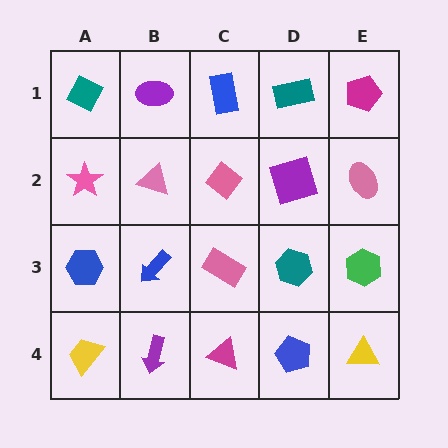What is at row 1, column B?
A purple ellipse.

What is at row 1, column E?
A magenta pentagon.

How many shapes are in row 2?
5 shapes.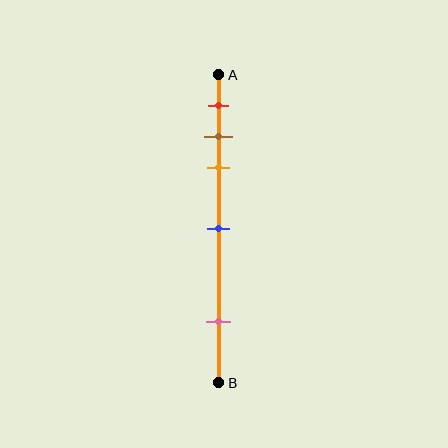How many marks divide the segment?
There are 5 marks dividing the segment.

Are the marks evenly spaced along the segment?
No, the marks are not evenly spaced.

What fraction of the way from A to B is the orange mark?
The orange mark is approximately 30% (0.3) of the way from A to B.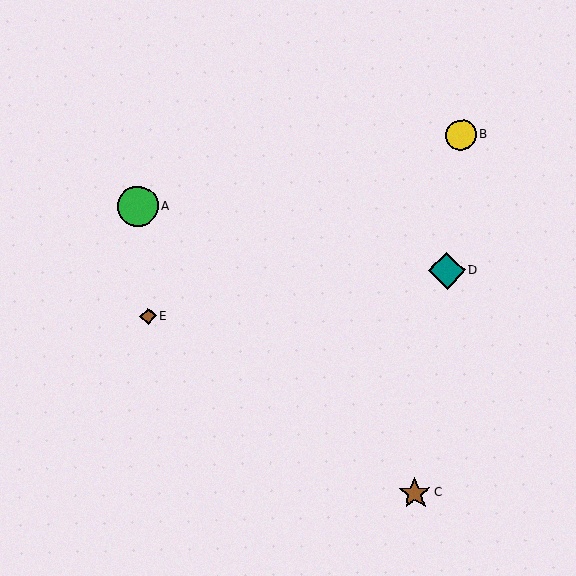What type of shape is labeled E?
Shape E is a brown diamond.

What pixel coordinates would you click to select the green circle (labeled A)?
Click at (138, 206) to select the green circle A.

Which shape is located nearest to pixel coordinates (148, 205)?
The green circle (labeled A) at (138, 206) is nearest to that location.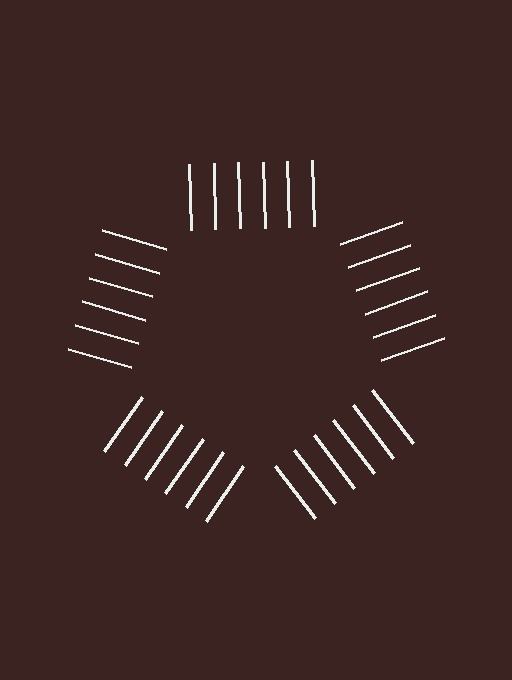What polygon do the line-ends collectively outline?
An illusory pentagon — the line segments terminate on its edges but no continuous stroke is drawn.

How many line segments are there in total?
30 — 6 along each of the 5 edges.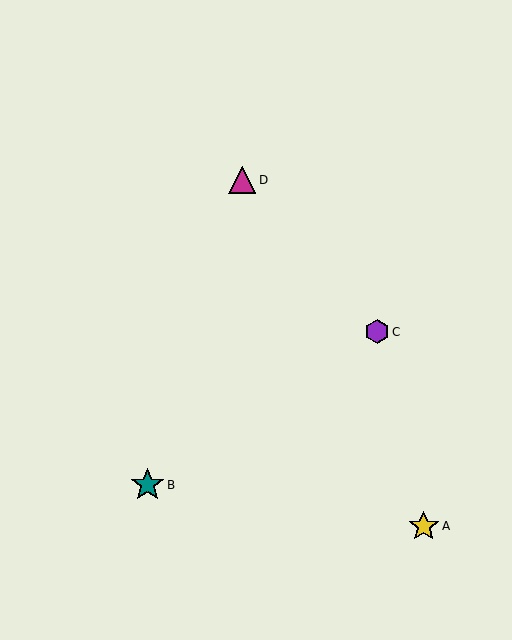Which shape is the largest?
The teal star (labeled B) is the largest.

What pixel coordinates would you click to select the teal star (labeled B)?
Click at (147, 485) to select the teal star B.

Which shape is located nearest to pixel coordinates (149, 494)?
The teal star (labeled B) at (147, 485) is nearest to that location.